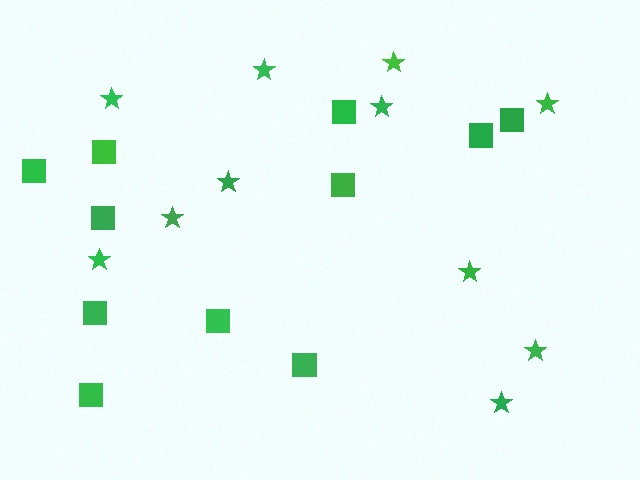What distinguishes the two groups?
There are 2 groups: one group of squares (11) and one group of stars (11).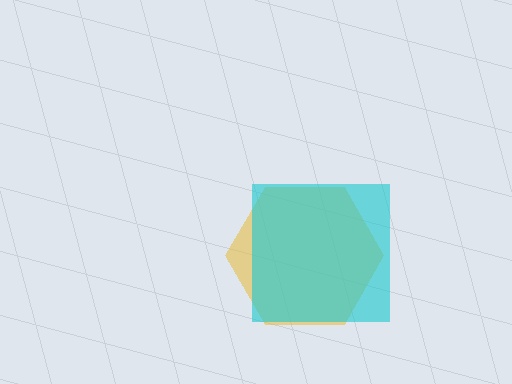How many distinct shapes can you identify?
There are 2 distinct shapes: a yellow hexagon, a cyan square.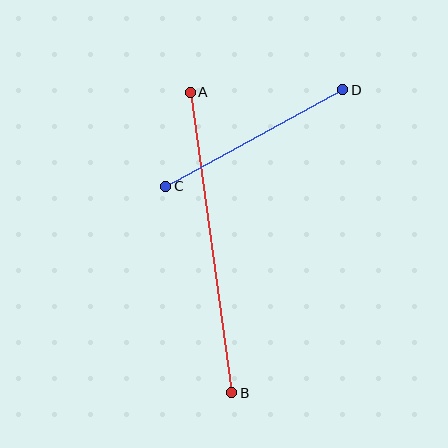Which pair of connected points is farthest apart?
Points A and B are farthest apart.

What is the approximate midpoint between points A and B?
The midpoint is at approximately (211, 242) pixels.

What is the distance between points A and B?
The distance is approximately 303 pixels.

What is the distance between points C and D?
The distance is approximately 201 pixels.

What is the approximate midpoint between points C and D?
The midpoint is at approximately (254, 138) pixels.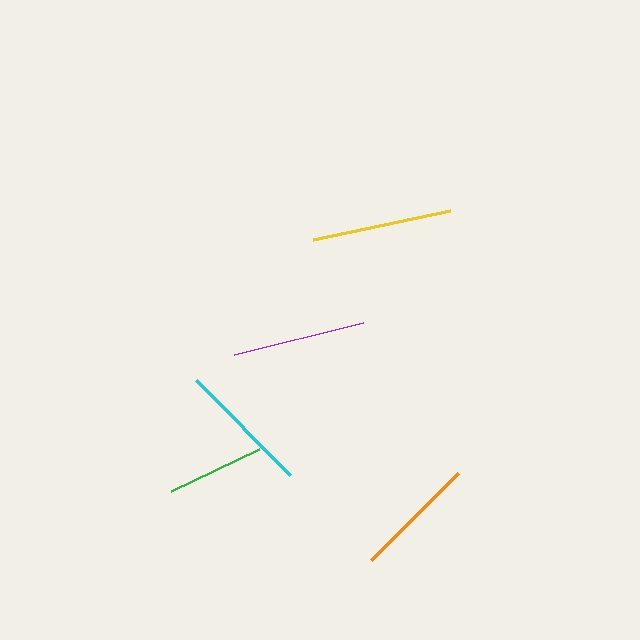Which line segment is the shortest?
The green line is the shortest at approximately 97 pixels.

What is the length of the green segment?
The green segment is approximately 97 pixels long.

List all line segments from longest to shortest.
From longest to shortest: yellow, purple, cyan, orange, green.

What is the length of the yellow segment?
The yellow segment is approximately 140 pixels long.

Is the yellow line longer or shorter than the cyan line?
The yellow line is longer than the cyan line.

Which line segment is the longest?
The yellow line is the longest at approximately 140 pixels.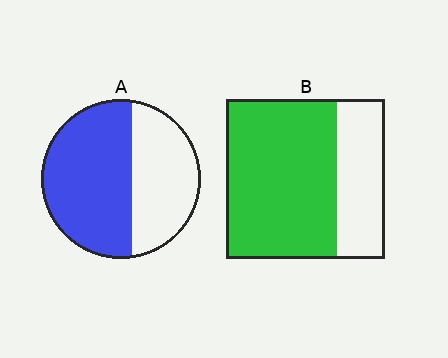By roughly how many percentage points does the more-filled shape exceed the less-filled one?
By roughly 10 percentage points (B over A).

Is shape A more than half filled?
Yes.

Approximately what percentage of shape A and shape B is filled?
A is approximately 60% and B is approximately 70%.